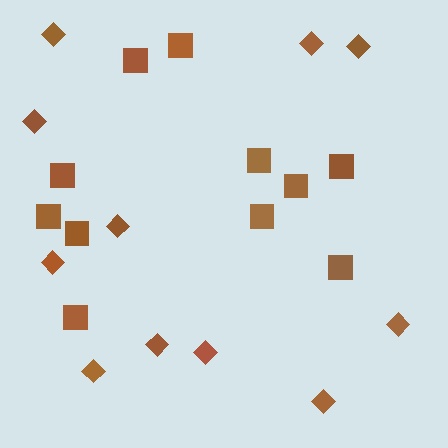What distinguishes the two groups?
There are 2 groups: one group of squares (11) and one group of diamonds (11).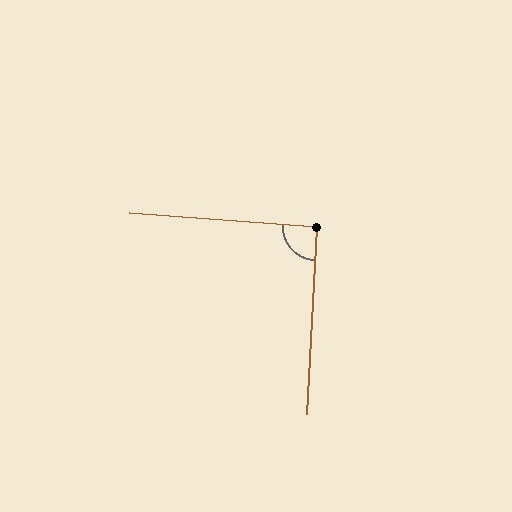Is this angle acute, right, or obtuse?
It is approximately a right angle.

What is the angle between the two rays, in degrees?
Approximately 91 degrees.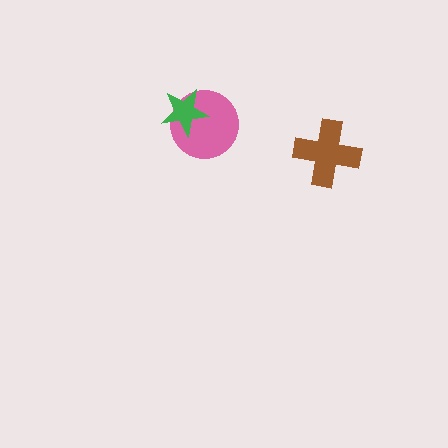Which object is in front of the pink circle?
The green star is in front of the pink circle.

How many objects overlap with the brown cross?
0 objects overlap with the brown cross.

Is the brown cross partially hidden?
No, no other shape covers it.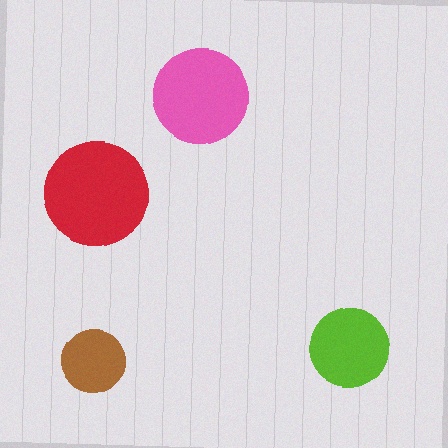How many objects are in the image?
There are 4 objects in the image.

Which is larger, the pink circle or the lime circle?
The pink one.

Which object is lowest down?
The brown circle is bottommost.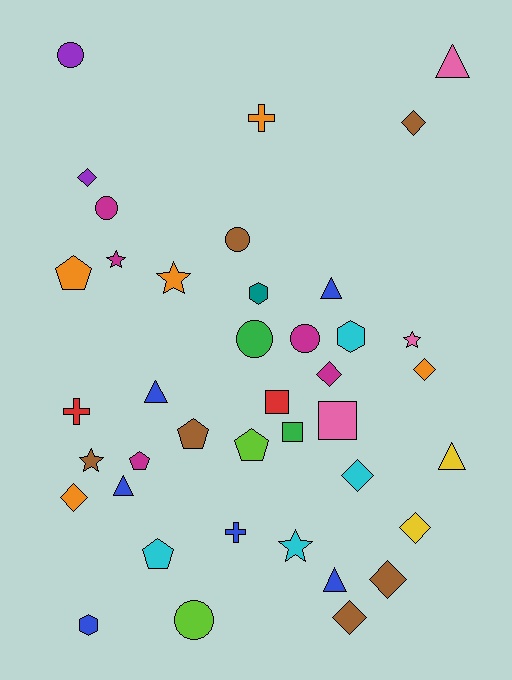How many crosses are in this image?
There are 3 crosses.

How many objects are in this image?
There are 40 objects.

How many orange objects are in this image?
There are 5 orange objects.